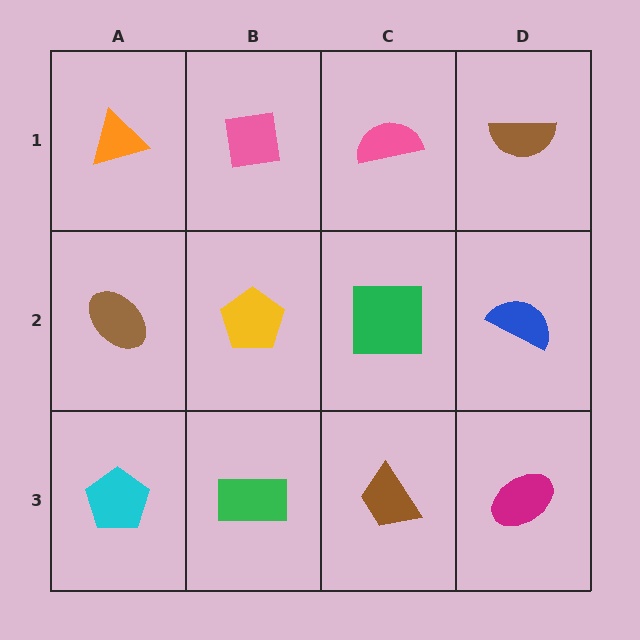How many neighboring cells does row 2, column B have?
4.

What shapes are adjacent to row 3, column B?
A yellow pentagon (row 2, column B), a cyan pentagon (row 3, column A), a brown trapezoid (row 3, column C).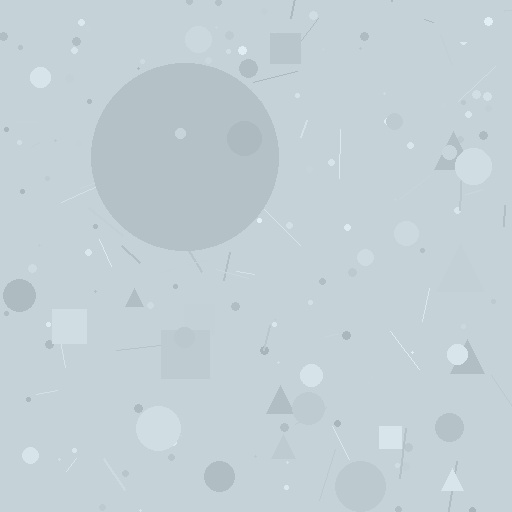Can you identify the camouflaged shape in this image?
The camouflaged shape is a circle.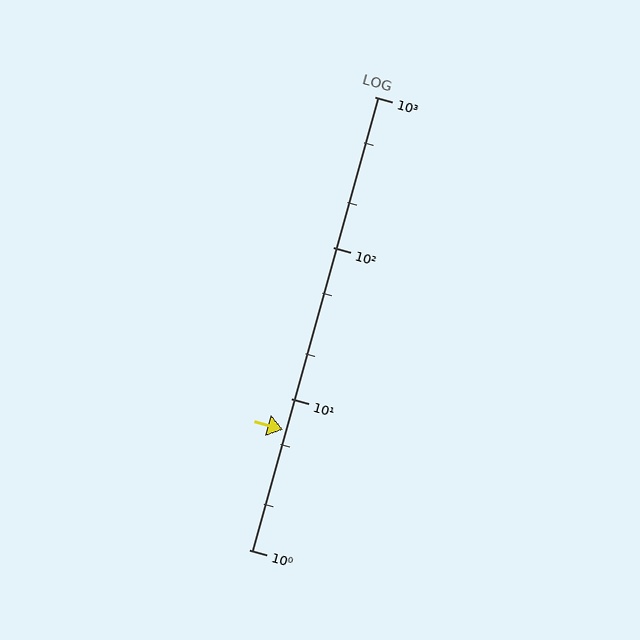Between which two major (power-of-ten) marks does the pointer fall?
The pointer is between 1 and 10.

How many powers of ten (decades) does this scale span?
The scale spans 3 decades, from 1 to 1000.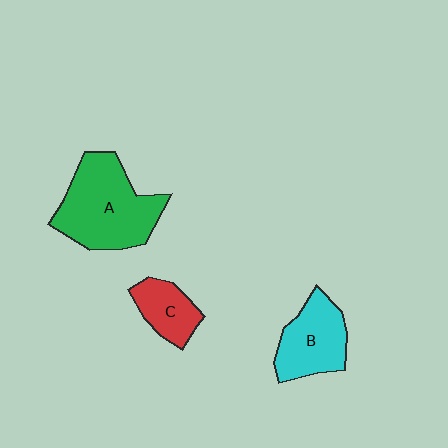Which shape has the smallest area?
Shape C (red).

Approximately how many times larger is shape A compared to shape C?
Approximately 2.4 times.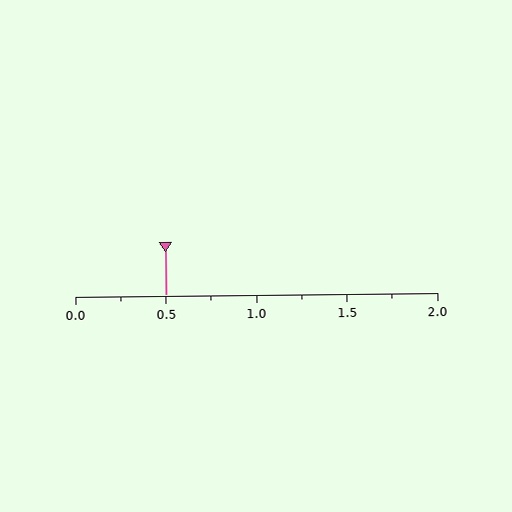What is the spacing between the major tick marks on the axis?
The major ticks are spaced 0.5 apart.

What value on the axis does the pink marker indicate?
The marker indicates approximately 0.5.